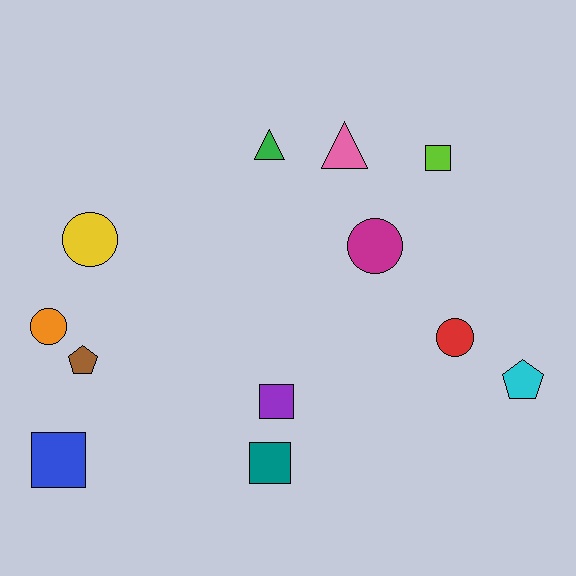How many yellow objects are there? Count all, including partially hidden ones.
There is 1 yellow object.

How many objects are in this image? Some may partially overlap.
There are 12 objects.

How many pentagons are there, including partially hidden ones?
There are 2 pentagons.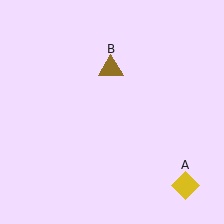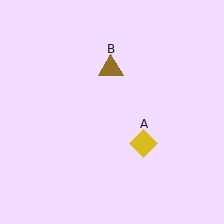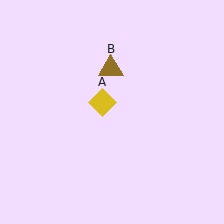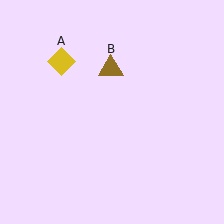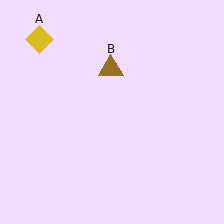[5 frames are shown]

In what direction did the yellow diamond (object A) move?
The yellow diamond (object A) moved up and to the left.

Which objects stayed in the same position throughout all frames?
Brown triangle (object B) remained stationary.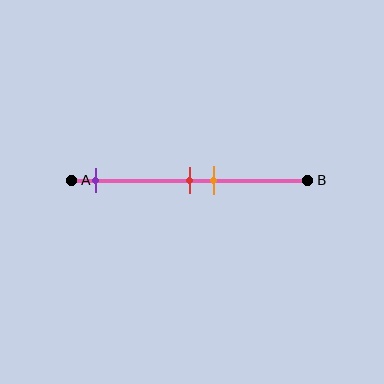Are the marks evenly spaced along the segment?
No, the marks are not evenly spaced.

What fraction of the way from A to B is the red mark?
The red mark is approximately 50% (0.5) of the way from A to B.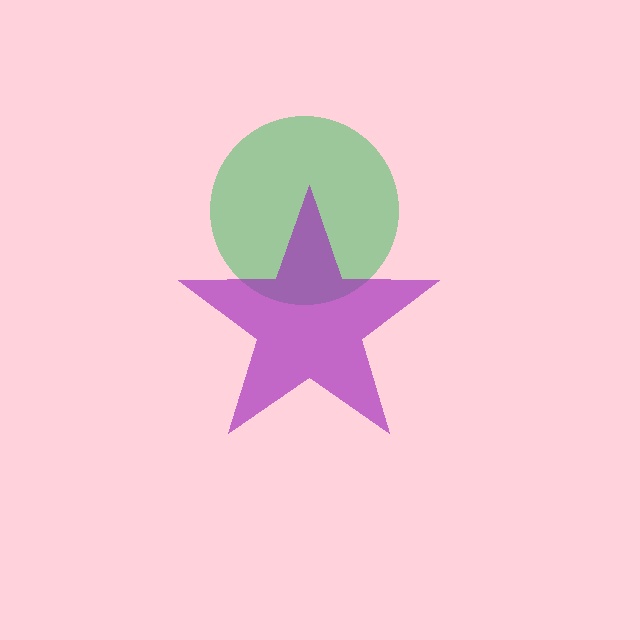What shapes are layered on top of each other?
The layered shapes are: a green circle, a purple star.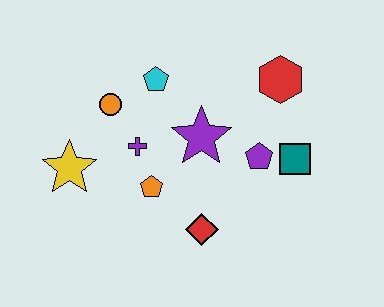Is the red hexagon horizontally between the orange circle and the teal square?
Yes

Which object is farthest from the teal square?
The yellow star is farthest from the teal square.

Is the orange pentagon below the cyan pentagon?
Yes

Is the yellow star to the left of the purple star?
Yes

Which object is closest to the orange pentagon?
The purple cross is closest to the orange pentagon.